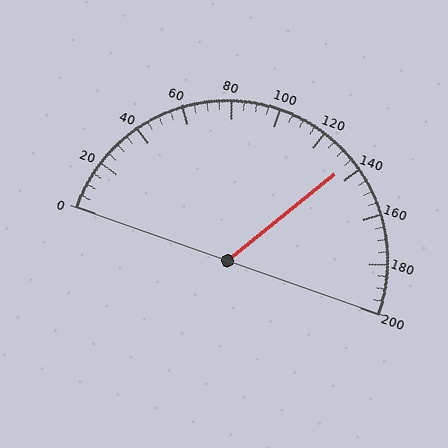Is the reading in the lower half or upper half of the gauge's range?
The reading is in the upper half of the range (0 to 200).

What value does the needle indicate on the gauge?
The needle indicates approximately 135.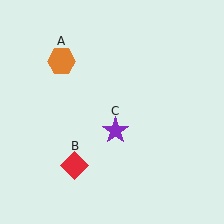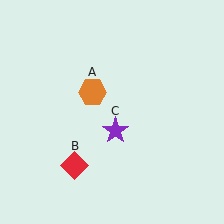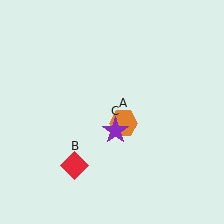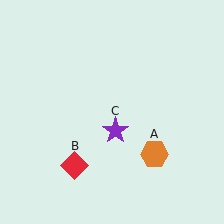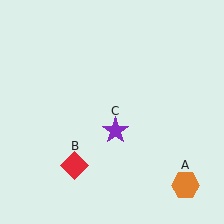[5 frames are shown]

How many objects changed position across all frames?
1 object changed position: orange hexagon (object A).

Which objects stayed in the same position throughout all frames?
Red diamond (object B) and purple star (object C) remained stationary.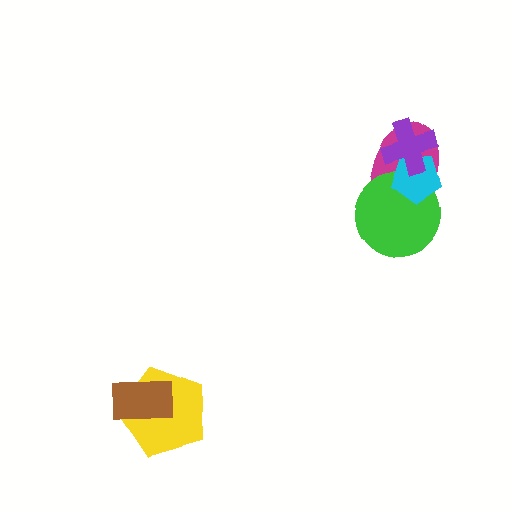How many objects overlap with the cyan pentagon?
3 objects overlap with the cyan pentagon.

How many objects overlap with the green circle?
2 objects overlap with the green circle.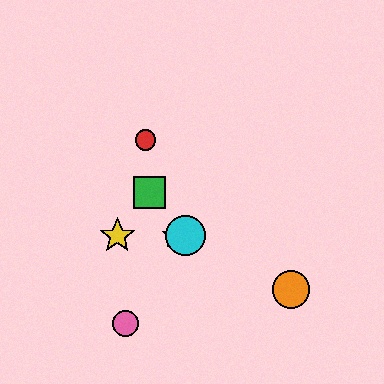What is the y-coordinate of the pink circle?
The pink circle is at y≈323.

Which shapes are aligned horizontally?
The blue star, the yellow star, the purple square, the cyan circle are aligned horizontally.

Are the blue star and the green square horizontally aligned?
No, the blue star is at y≈236 and the green square is at y≈192.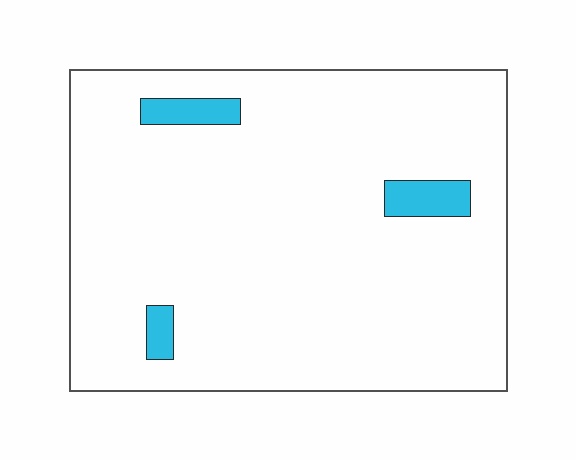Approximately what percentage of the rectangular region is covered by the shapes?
Approximately 5%.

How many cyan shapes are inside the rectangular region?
3.